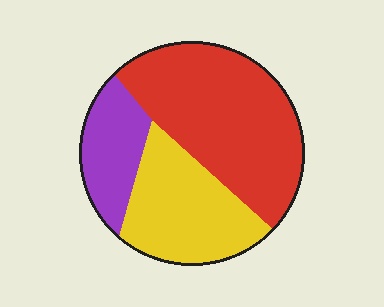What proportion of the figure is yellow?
Yellow covers around 30% of the figure.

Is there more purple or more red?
Red.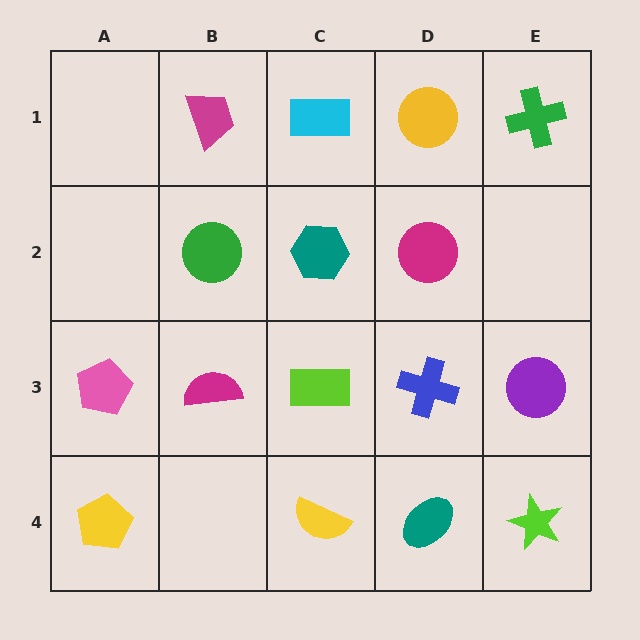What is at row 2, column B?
A green circle.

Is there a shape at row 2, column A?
No, that cell is empty.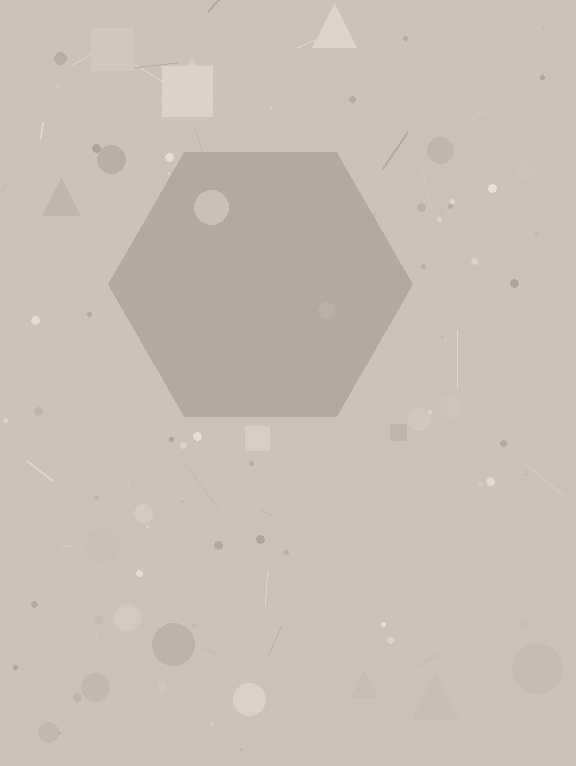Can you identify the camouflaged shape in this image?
The camouflaged shape is a hexagon.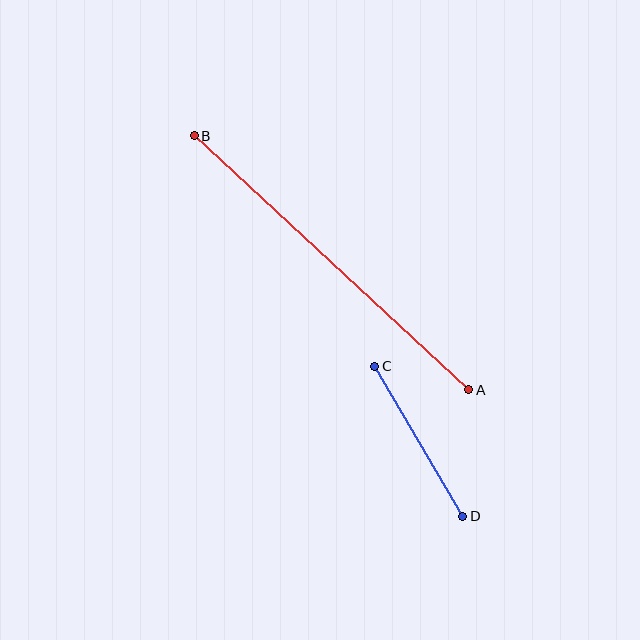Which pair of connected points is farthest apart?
Points A and B are farthest apart.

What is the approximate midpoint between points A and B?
The midpoint is at approximately (332, 263) pixels.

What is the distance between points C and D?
The distance is approximately 174 pixels.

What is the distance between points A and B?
The distance is approximately 374 pixels.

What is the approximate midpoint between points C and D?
The midpoint is at approximately (419, 441) pixels.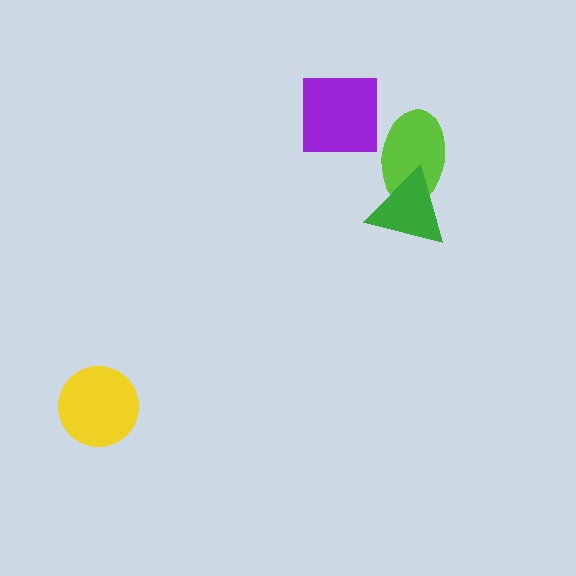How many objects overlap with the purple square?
0 objects overlap with the purple square.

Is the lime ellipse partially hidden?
Yes, it is partially covered by another shape.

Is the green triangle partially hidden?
No, no other shape covers it.